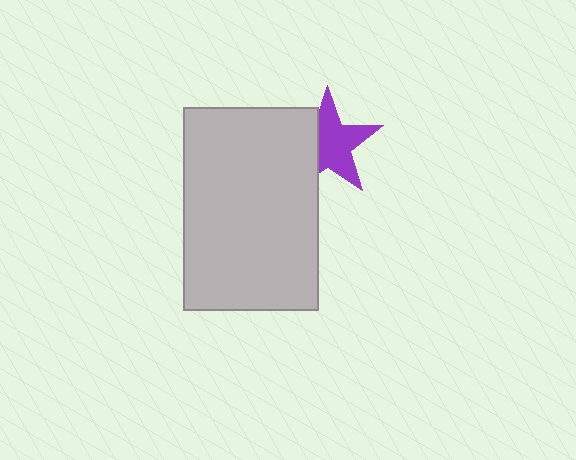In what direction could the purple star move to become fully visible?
The purple star could move right. That would shift it out from behind the light gray rectangle entirely.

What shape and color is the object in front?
The object in front is a light gray rectangle.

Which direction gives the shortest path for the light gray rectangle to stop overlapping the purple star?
Moving left gives the shortest separation.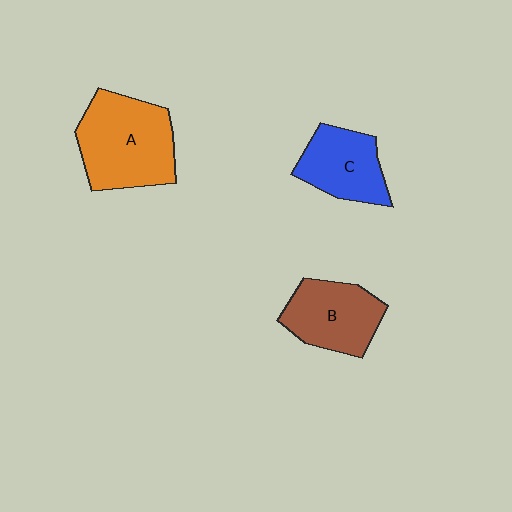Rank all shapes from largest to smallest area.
From largest to smallest: A (orange), B (brown), C (blue).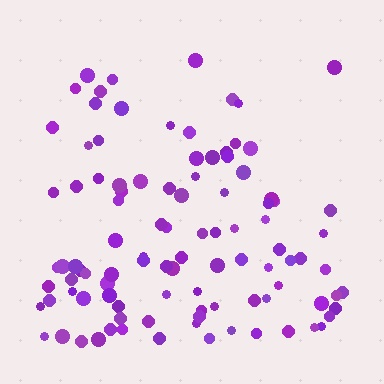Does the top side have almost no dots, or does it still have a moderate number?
Still a moderate number, just noticeably fewer than the bottom.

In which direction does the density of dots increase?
From top to bottom, with the bottom side densest.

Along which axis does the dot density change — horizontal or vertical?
Vertical.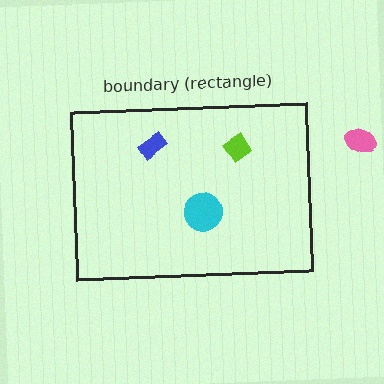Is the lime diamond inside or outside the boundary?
Inside.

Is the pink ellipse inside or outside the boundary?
Outside.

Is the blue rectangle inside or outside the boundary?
Inside.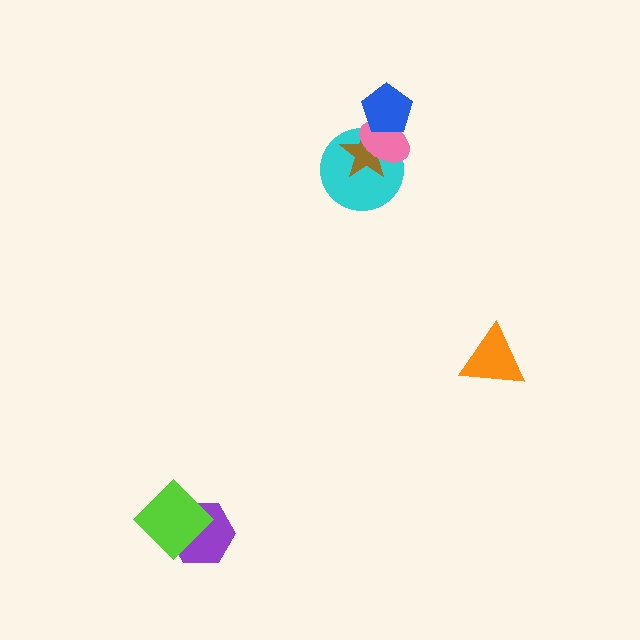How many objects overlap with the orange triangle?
0 objects overlap with the orange triangle.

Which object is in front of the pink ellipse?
The blue pentagon is in front of the pink ellipse.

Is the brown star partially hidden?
Yes, it is partially covered by another shape.